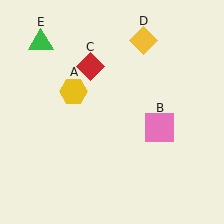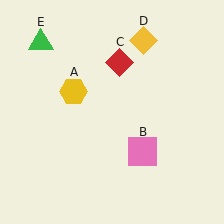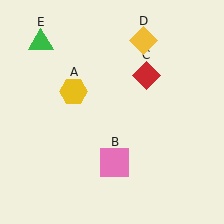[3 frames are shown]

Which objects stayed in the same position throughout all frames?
Yellow hexagon (object A) and yellow diamond (object D) and green triangle (object E) remained stationary.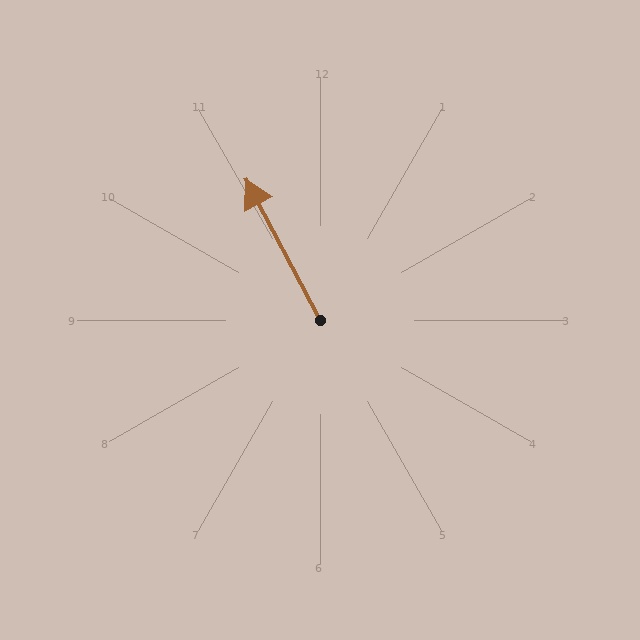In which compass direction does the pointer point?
Northwest.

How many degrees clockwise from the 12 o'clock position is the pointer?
Approximately 332 degrees.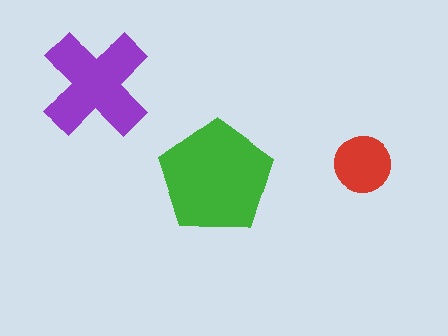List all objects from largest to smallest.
The green pentagon, the purple cross, the red circle.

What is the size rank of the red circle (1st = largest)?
3rd.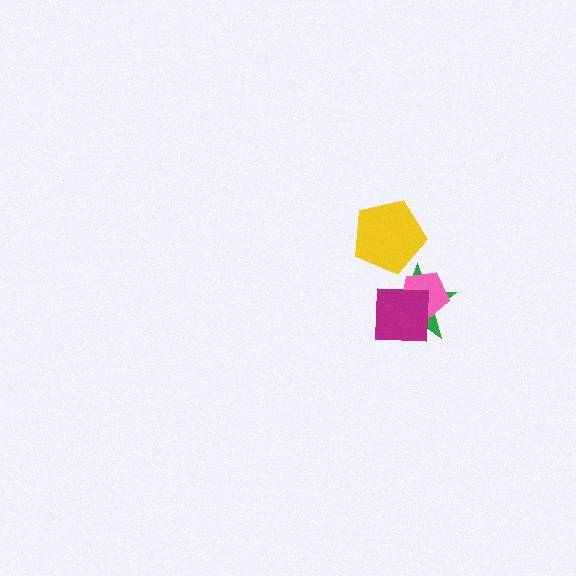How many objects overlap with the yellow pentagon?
0 objects overlap with the yellow pentagon.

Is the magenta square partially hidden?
No, no other shape covers it.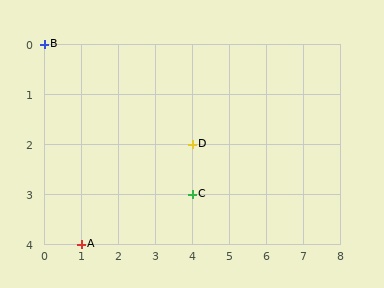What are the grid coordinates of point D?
Point D is at grid coordinates (4, 2).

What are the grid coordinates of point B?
Point B is at grid coordinates (0, 0).